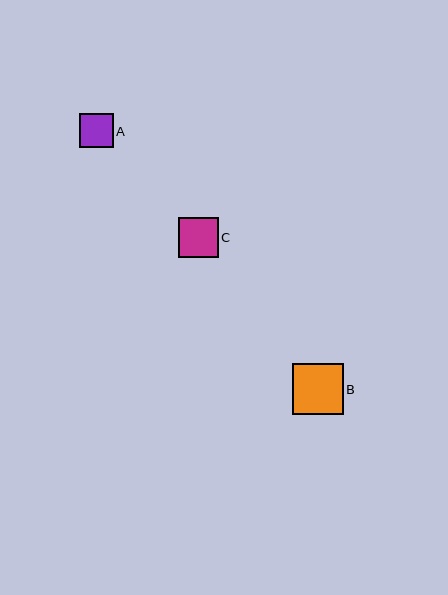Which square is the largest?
Square B is the largest with a size of approximately 50 pixels.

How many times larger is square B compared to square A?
Square B is approximately 1.5 times the size of square A.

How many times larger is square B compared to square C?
Square B is approximately 1.3 times the size of square C.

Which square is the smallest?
Square A is the smallest with a size of approximately 34 pixels.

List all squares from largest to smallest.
From largest to smallest: B, C, A.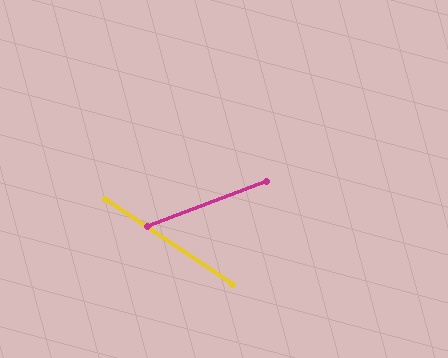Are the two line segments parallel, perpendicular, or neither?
Neither parallel nor perpendicular — they differ by about 54°.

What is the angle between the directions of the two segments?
Approximately 54 degrees.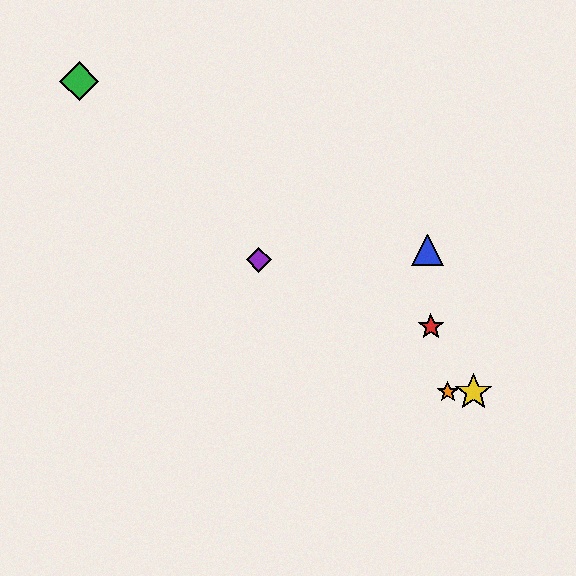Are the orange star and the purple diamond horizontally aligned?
No, the orange star is at y≈392 and the purple diamond is at y≈260.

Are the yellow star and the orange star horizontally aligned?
Yes, both are at y≈392.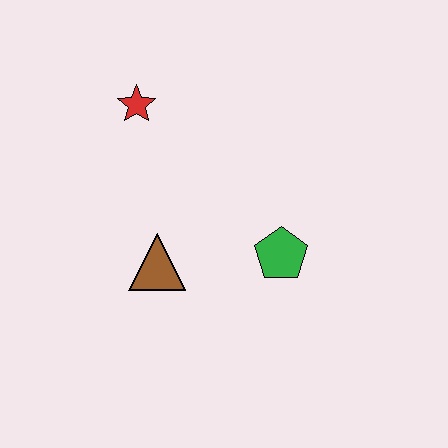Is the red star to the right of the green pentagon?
No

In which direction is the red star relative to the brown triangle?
The red star is above the brown triangle.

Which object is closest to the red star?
The brown triangle is closest to the red star.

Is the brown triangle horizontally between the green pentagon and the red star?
Yes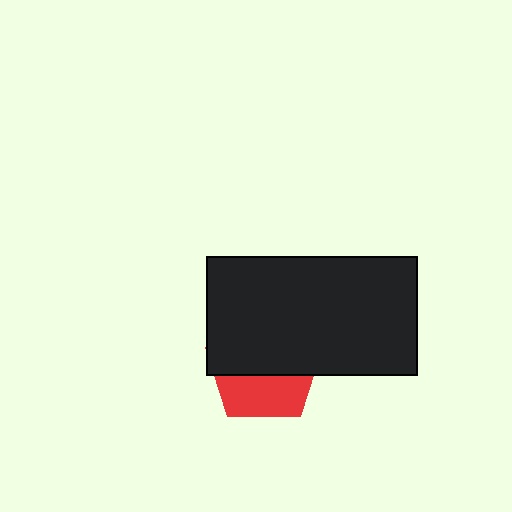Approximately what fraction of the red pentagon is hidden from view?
Roughly 61% of the red pentagon is hidden behind the black rectangle.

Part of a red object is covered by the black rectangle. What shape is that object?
It is a pentagon.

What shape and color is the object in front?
The object in front is a black rectangle.